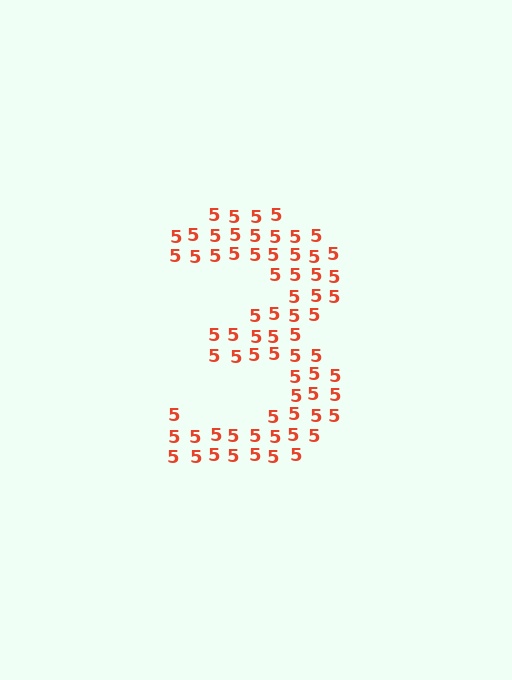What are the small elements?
The small elements are digit 5's.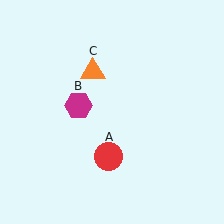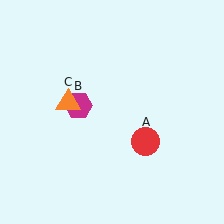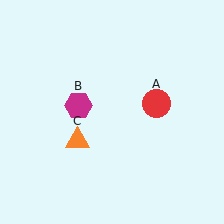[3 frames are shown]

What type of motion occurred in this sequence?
The red circle (object A), orange triangle (object C) rotated counterclockwise around the center of the scene.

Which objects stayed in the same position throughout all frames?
Magenta hexagon (object B) remained stationary.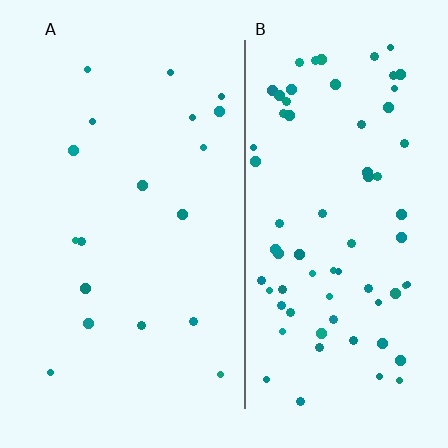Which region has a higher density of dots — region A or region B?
B (the right).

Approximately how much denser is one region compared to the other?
Approximately 3.9× — region B over region A.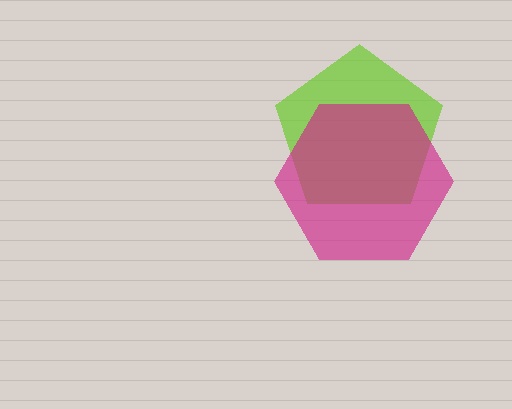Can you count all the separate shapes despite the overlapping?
Yes, there are 2 separate shapes.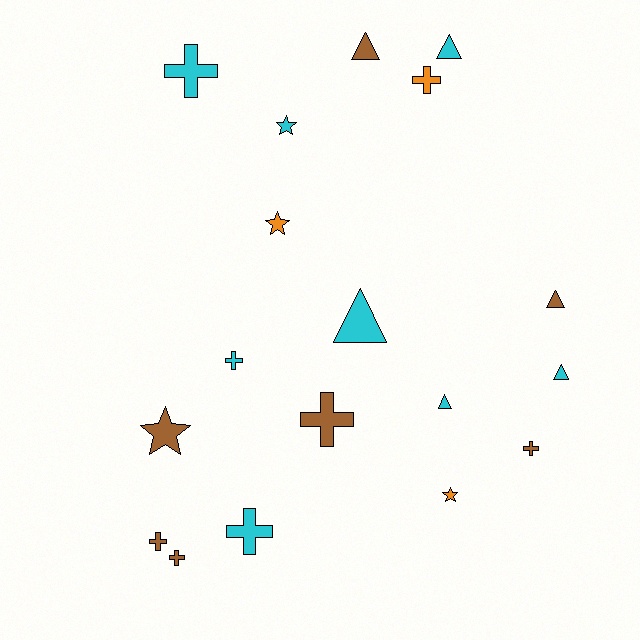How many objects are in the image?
There are 18 objects.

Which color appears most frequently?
Cyan, with 8 objects.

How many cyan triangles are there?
There are 4 cyan triangles.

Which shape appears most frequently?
Cross, with 8 objects.